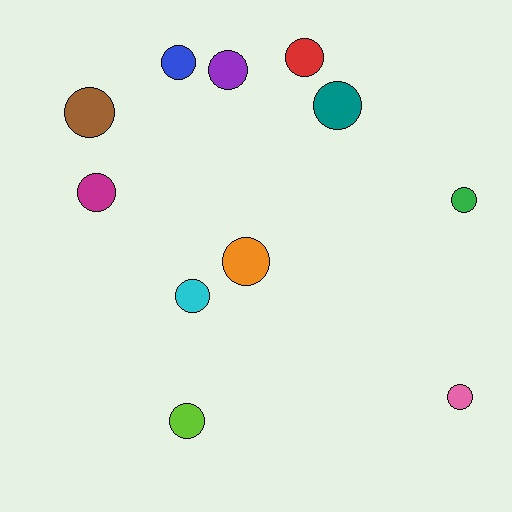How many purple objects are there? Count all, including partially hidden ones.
There is 1 purple object.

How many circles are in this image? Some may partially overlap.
There are 11 circles.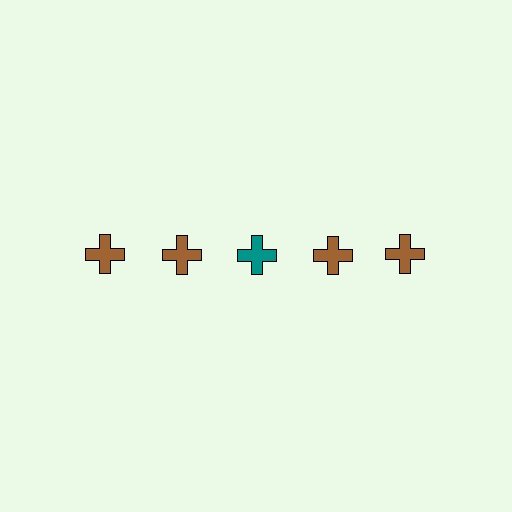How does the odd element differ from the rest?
It has a different color: teal instead of brown.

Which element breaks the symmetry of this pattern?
The teal cross in the top row, center column breaks the symmetry. All other shapes are brown crosses.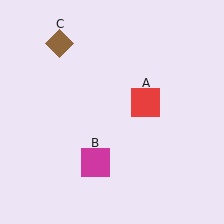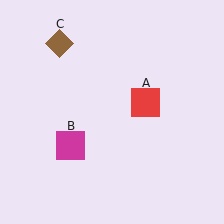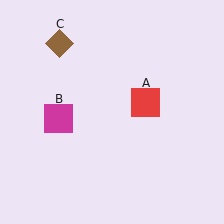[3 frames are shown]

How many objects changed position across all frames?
1 object changed position: magenta square (object B).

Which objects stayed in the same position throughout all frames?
Red square (object A) and brown diamond (object C) remained stationary.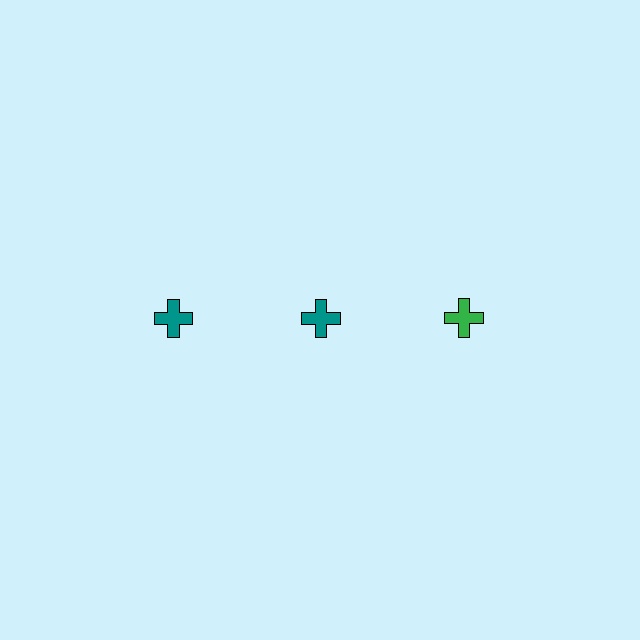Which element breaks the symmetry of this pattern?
The green cross in the top row, center column breaks the symmetry. All other shapes are teal crosses.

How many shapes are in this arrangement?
There are 3 shapes arranged in a grid pattern.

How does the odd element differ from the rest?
It has a different color: green instead of teal.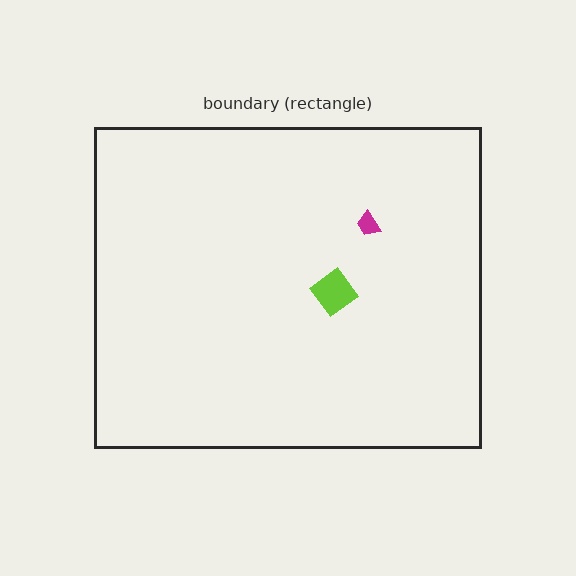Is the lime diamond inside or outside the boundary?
Inside.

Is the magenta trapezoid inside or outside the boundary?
Inside.